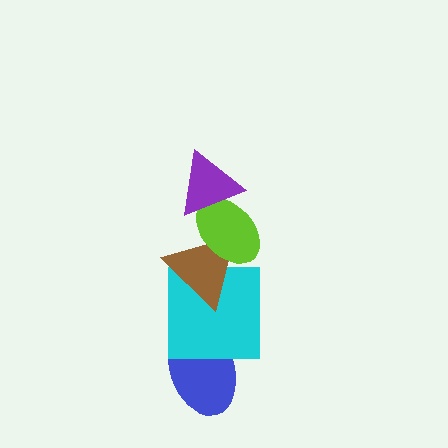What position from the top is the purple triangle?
The purple triangle is 1st from the top.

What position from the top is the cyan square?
The cyan square is 4th from the top.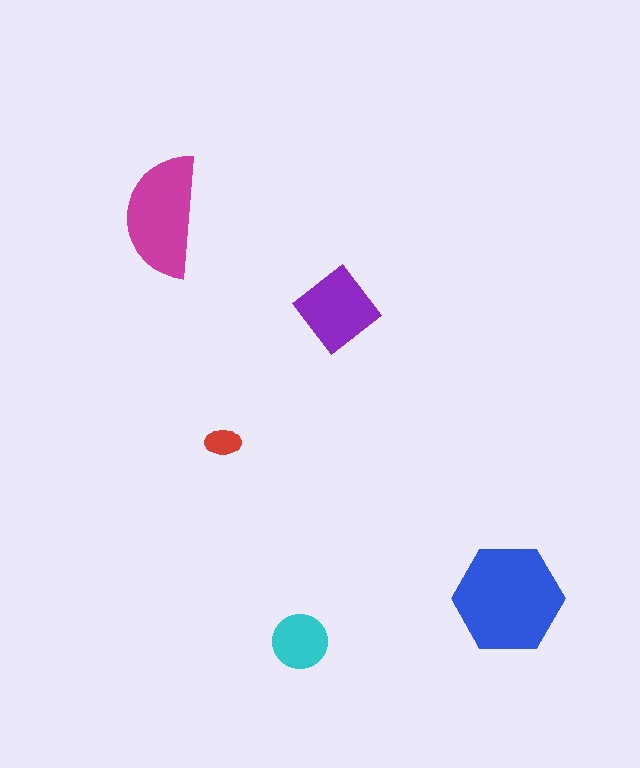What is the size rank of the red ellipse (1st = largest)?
5th.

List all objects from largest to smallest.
The blue hexagon, the magenta semicircle, the purple diamond, the cyan circle, the red ellipse.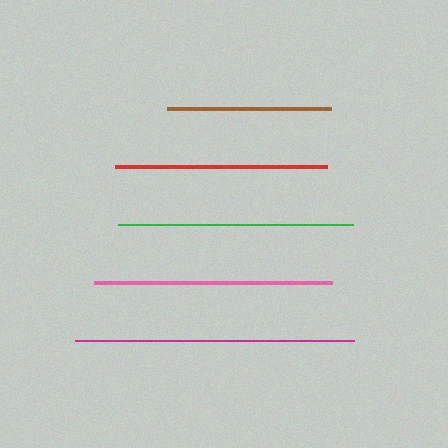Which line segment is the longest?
The magenta line is the longest at approximately 279 pixels.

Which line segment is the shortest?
The brown line is the shortest at approximately 164 pixels.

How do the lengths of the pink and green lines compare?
The pink and green lines are approximately the same length.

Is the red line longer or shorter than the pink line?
The pink line is longer than the red line.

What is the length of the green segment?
The green segment is approximately 235 pixels long.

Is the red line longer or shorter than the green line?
The green line is longer than the red line.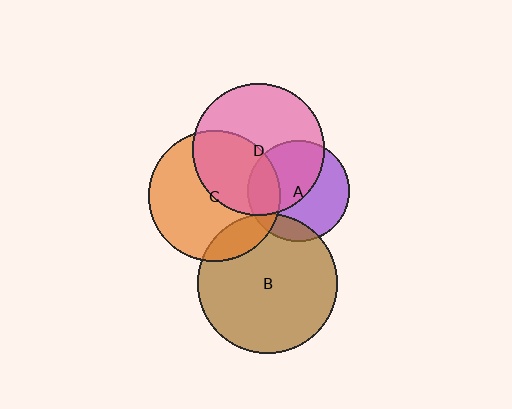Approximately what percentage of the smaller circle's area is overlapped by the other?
Approximately 50%.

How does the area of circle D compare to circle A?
Approximately 1.7 times.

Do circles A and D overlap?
Yes.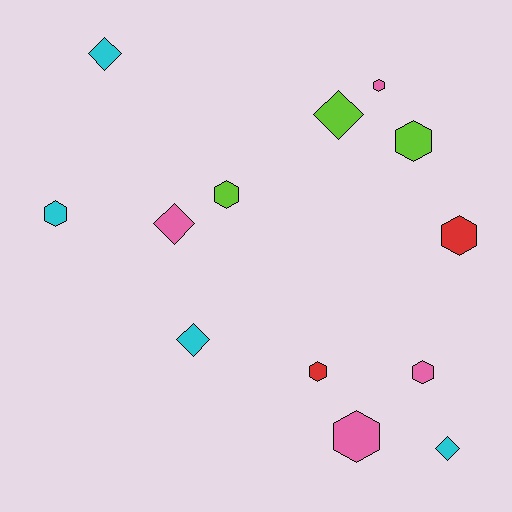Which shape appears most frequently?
Hexagon, with 8 objects.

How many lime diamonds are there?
There is 1 lime diamond.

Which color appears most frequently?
Cyan, with 4 objects.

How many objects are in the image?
There are 13 objects.